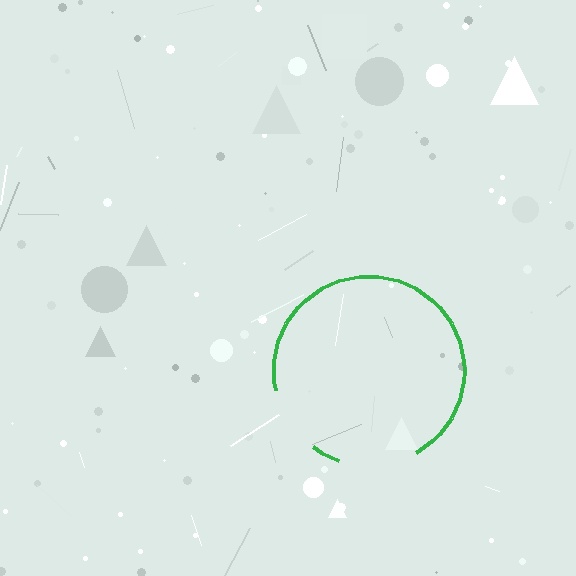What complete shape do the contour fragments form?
The contour fragments form a circle.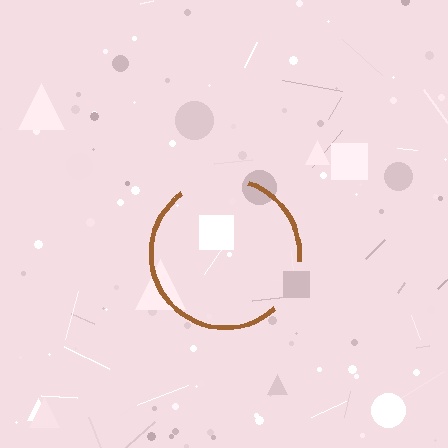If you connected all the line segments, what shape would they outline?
They would outline a circle.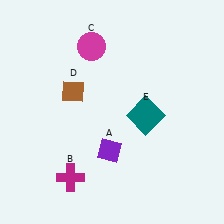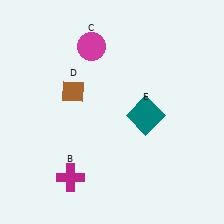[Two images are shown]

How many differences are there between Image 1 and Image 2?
There is 1 difference between the two images.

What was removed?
The purple diamond (A) was removed in Image 2.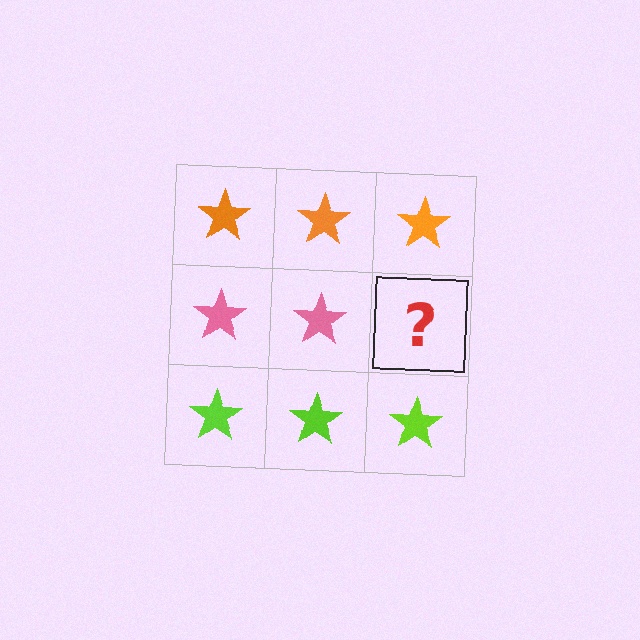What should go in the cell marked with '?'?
The missing cell should contain a pink star.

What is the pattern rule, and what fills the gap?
The rule is that each row has a consistent color. The gap should be filled with a pink star.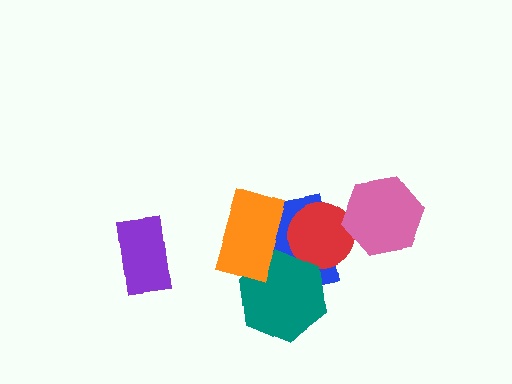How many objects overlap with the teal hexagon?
2 objects overlap with the teal hexagon.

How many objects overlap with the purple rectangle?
0 objects overlap with the purple rectangle.